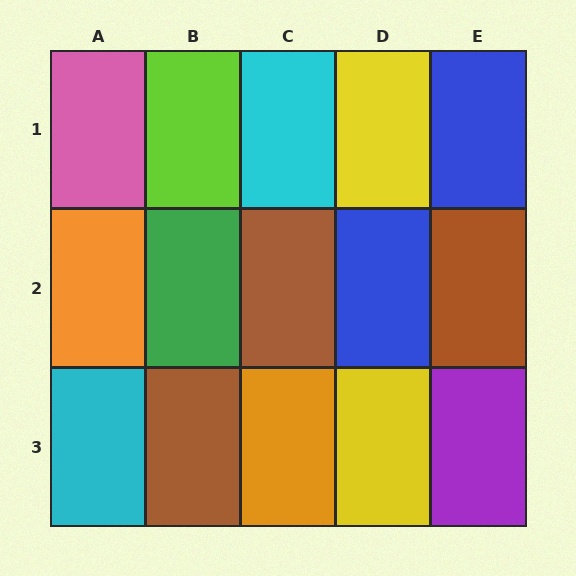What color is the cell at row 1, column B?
Lime.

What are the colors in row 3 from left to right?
Cyan, brown, orange, yellow, purple.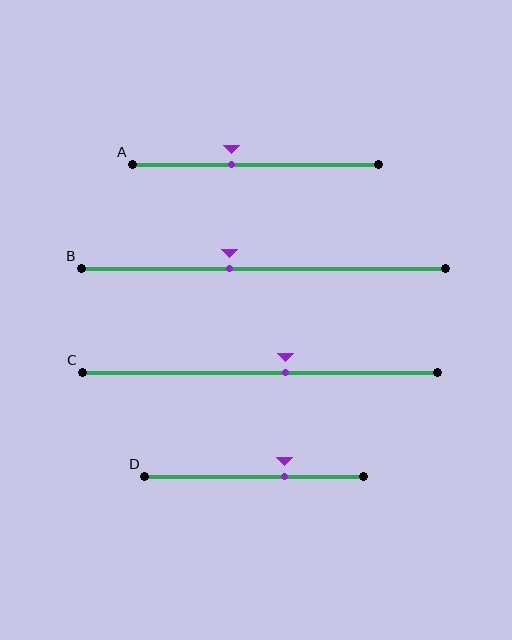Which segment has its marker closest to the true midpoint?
Segment C has its marker closest to the true midpoint.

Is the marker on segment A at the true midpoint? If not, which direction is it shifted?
No, the marker on segment A is shifted to the left by about 10% of the segment length.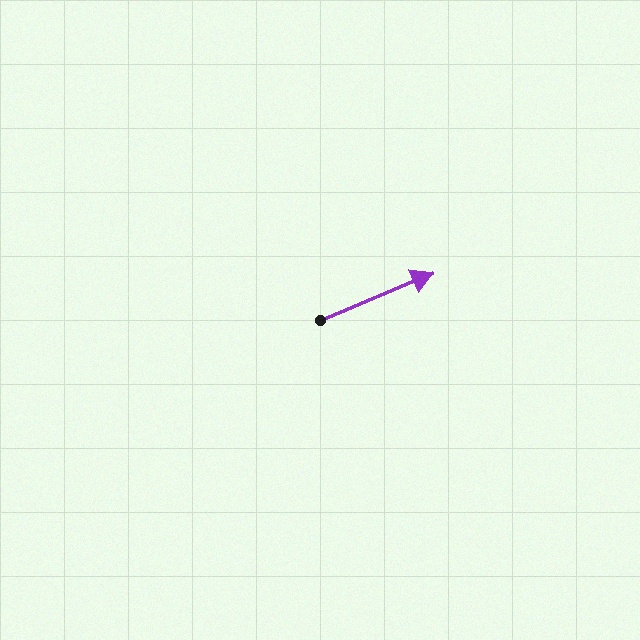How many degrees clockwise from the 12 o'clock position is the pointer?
Approximately 67 degrees.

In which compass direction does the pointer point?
Northeast.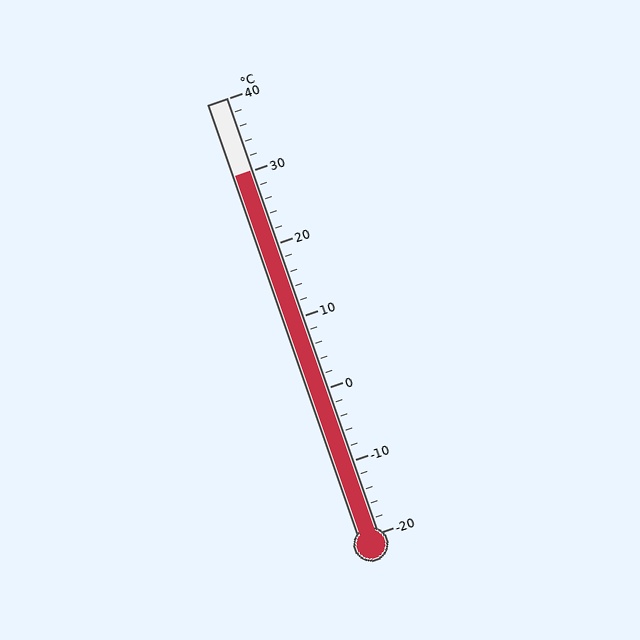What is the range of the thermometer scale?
The thermometer scale ranges from -20°C to 40°C.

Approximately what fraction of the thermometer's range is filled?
The thermometer is filled to approximately 85% of its range.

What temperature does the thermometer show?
The thermometer shows approximately 30°C.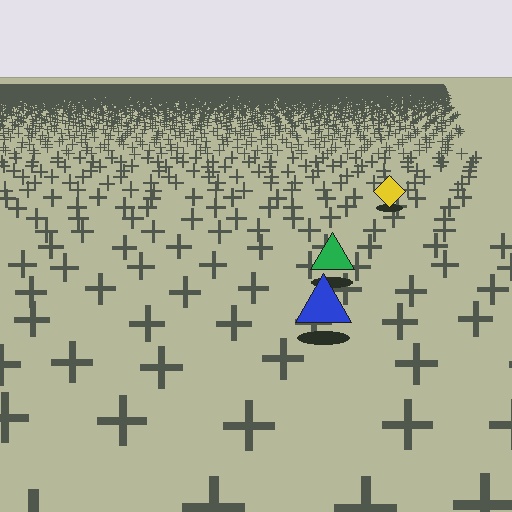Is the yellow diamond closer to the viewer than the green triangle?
No. The green triangle is closer — you can tell from the texture gradient: the ground texture is coarser near it.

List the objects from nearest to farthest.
From nearest to farthest: the blue triangle, the green triangle, the yellow diamond.